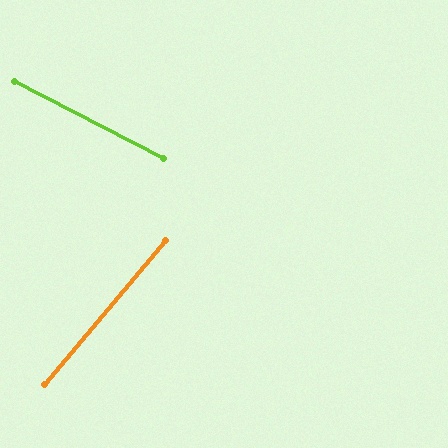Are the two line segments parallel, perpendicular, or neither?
Neither parallel nor perpendicular — they differ by about 78°.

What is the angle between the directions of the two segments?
Approximately 78 degrees.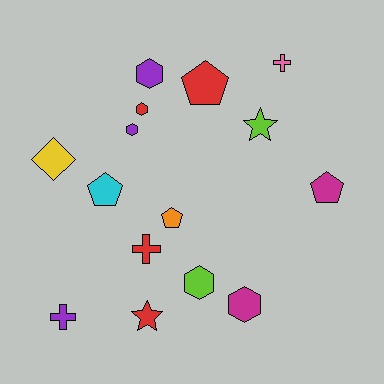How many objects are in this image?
There are 15 objects.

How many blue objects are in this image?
There are no blue objects.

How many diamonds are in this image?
There is 1 diamond.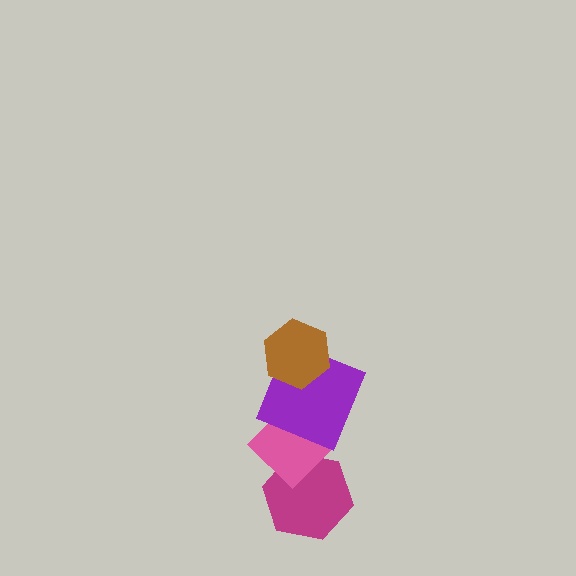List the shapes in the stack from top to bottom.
From top to bottom: the brown hexagon, the purple square, the pink diamond, the magenta hexagon.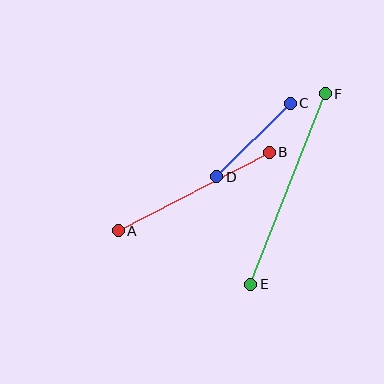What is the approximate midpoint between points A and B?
The midpoint is at approximately (194, 192) pixels.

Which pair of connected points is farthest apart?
Points E and F are farthest apart.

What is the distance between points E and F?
The distance is approximately 204 pixels.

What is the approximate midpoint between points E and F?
The midpoint is at approximately (288, 189) pixels.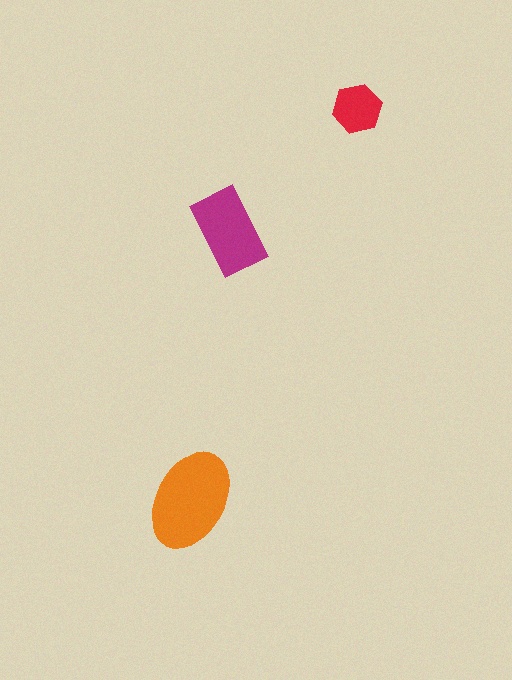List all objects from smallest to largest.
The red hexagon, the magenta rectangle, the orange ellipse.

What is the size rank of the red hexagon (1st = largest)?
3rd.